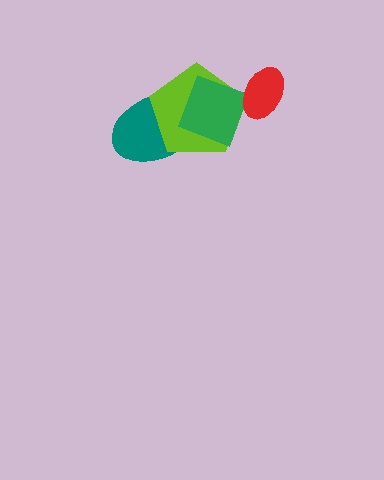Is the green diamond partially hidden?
Yes, it is partially covered by another shape.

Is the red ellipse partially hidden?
No, no other shape covers it.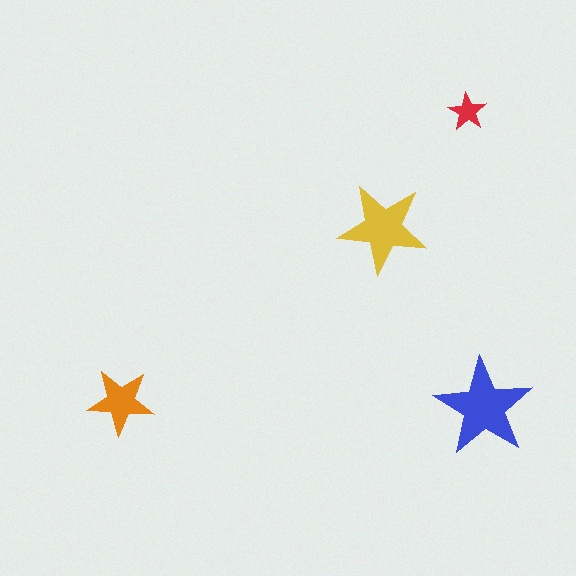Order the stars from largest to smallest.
the blue one, the yellow one, the orange one, the red one.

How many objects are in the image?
There are 4 objects in the image.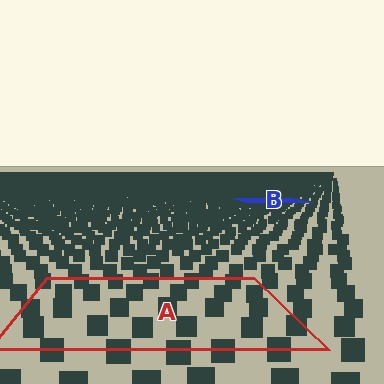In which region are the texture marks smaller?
The texture marks are smaller in region B, because it is farther away.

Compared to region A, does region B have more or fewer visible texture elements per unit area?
Region B has more texture elements per unit area — they are packed more densely because it is farther away.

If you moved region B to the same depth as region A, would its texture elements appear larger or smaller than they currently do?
They would appear larger. At a closer depth, the same texture elements are projected at a bigger on-screen size.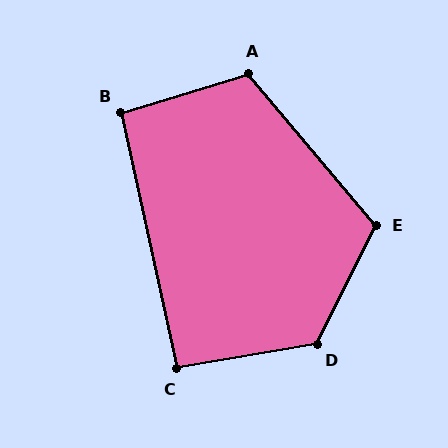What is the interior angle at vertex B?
Approximately 94 degrees (approximately right).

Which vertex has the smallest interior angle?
C, at approximately 93 degrees.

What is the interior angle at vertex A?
Approximately 113 degrees (obtuse).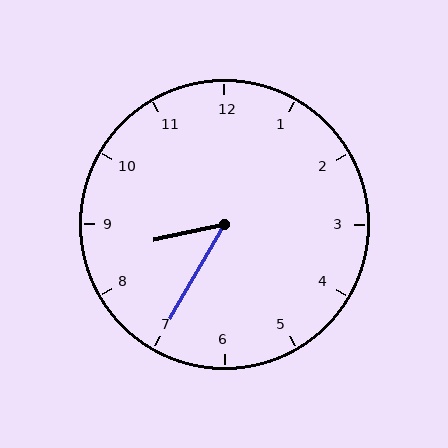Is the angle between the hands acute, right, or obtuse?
It is acute.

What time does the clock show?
8:35.